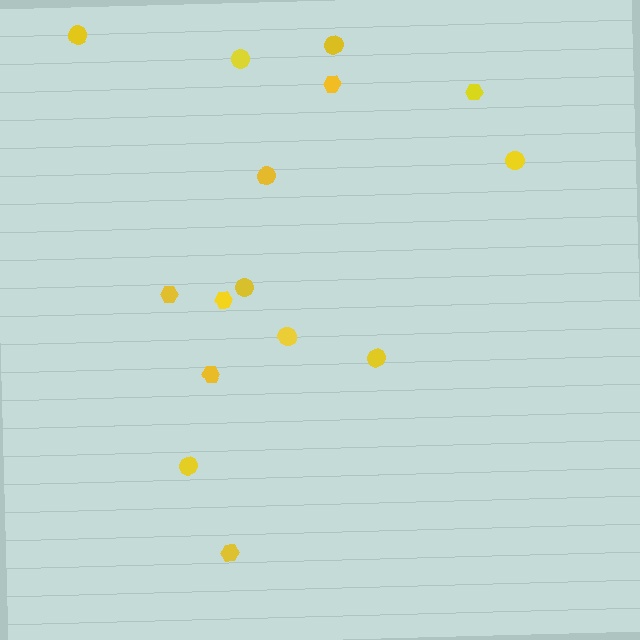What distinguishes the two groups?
There are 2 groups: one group of hexagons (6) and one group of circles (9).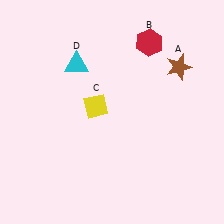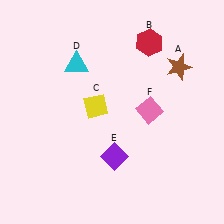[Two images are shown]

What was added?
A purple diamond (E), a pink diamond (F) were added in Image 2.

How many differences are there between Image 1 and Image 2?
There are 2 differences between the two images.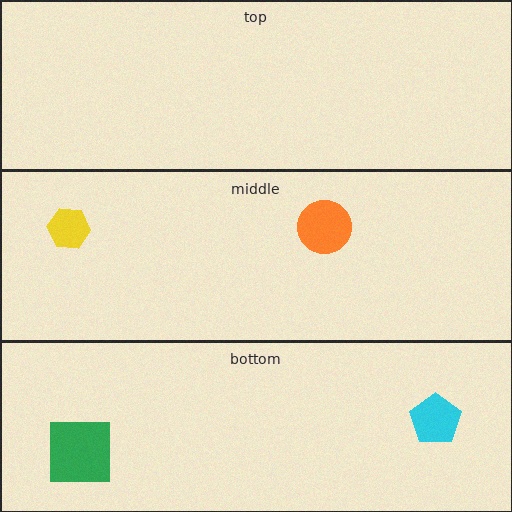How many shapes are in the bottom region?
2.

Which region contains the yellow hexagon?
The middle region.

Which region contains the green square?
The bottom region.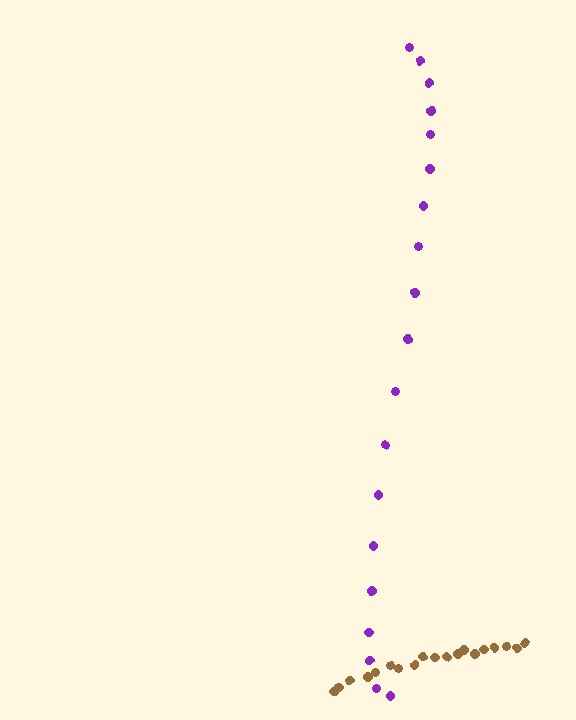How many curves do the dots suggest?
There are 2 distinct paths.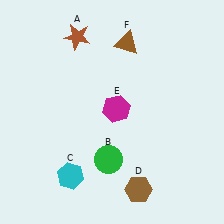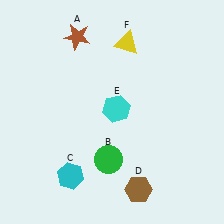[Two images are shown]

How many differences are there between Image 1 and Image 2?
There are 2 differences between the two images.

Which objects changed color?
E changed from magenta to cyan. F changed from brown to yellow.